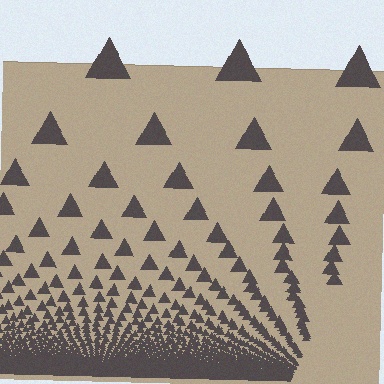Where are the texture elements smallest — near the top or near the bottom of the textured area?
Near the bottom.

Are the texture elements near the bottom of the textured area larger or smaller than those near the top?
Smaller. The gradient is inverted — elements near the bottom are smaller and denser.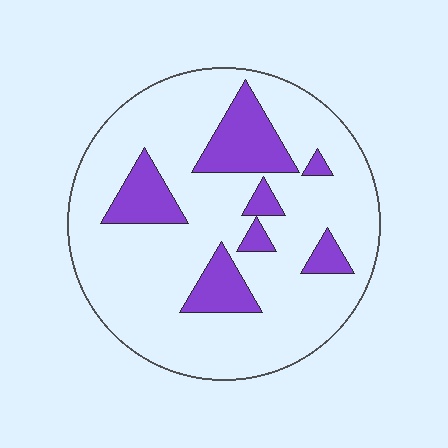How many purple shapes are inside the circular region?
7.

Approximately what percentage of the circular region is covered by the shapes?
Approximately 20%.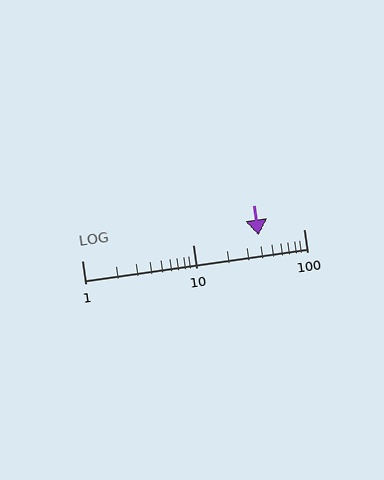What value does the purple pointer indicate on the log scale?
The pointer indicates approximately 39.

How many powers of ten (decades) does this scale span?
The scale spans 2 decades, from 1 to 100.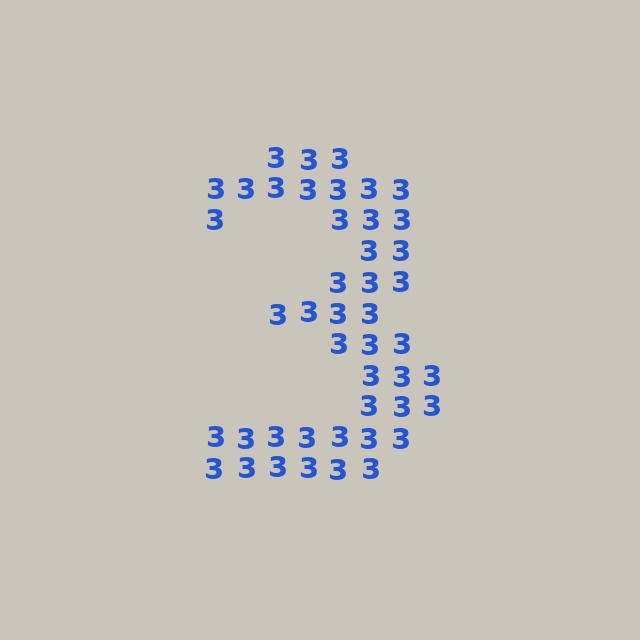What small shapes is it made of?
It is made of small digit 3's.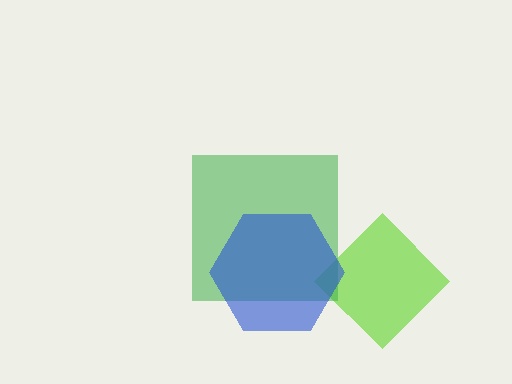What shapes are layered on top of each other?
The layered shapes are: a lime diamond, a green square, a blue hexagon.